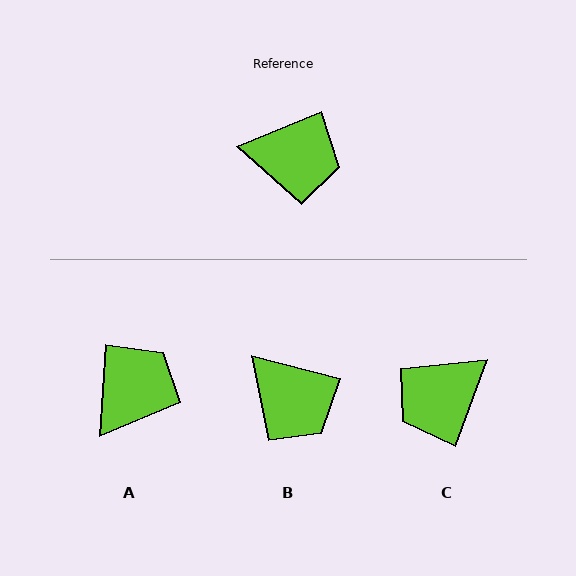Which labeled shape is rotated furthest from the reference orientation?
C, about 133 degrees away.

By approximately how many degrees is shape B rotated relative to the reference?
Approximately 37 degrees clockwise.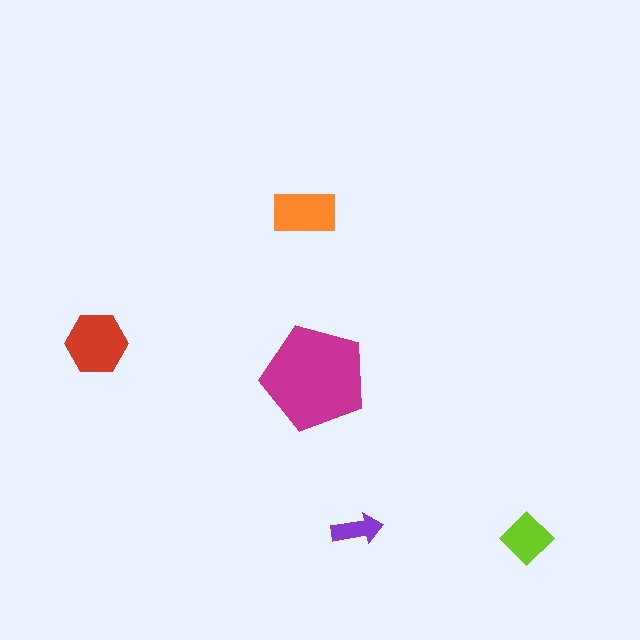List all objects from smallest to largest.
The purple arrow, the lime diamond, the orange rectangle, the red hexagon, the magenta pentagon.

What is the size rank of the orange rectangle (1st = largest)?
3rd.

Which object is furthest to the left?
The red hexagon is leftmost.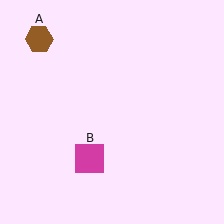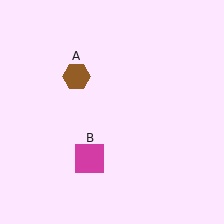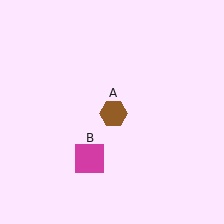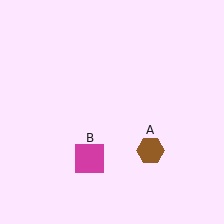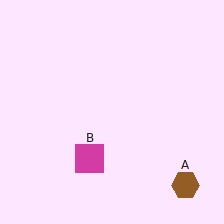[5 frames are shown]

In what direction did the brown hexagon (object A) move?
The brown hexagon (object A) moved down and to the right.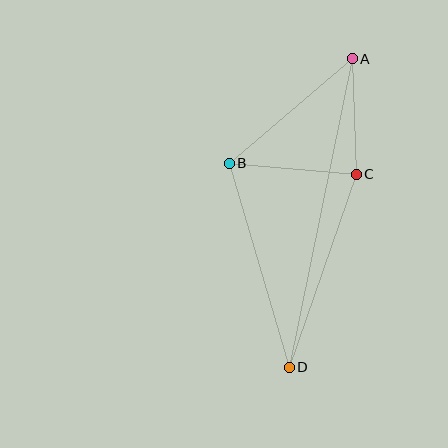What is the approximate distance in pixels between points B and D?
The distance between B and D is approximately 213 pixels.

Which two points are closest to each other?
Points A and C are closest to each other.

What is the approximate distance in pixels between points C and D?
The distance between C and D is approximately 205 pixels.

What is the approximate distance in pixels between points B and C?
The distance between B and C is approximately 128 pixels.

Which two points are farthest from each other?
Points A and D are farthest from each other.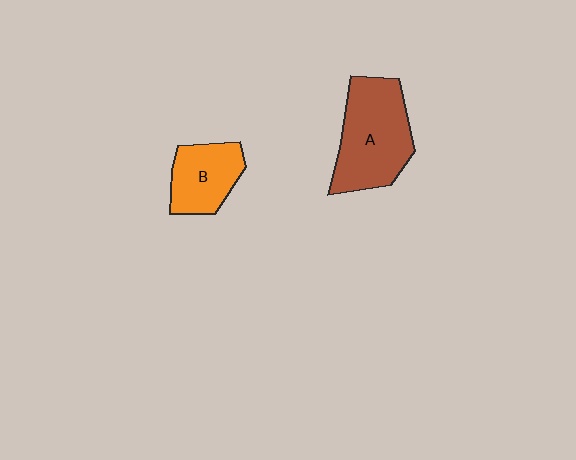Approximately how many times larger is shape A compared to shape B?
Approximately 1.6 times.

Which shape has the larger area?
Shape A (brown).